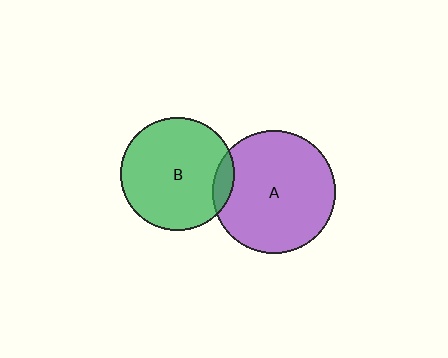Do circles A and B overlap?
Yes.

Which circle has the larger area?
Circle A (purple).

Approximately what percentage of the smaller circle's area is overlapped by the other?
Approximately 10%.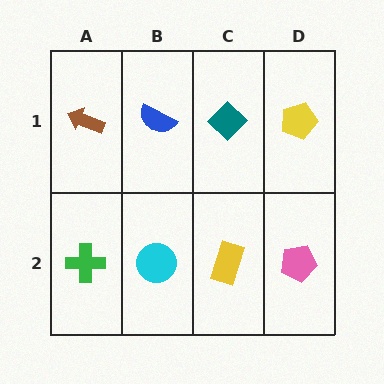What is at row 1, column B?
A blue semicircle.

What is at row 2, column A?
A green cross.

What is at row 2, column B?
A cyan circle.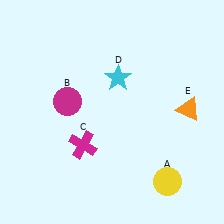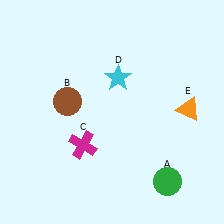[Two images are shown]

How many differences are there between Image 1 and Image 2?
There are 2 differences between the two images.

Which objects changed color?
A changed from yellow to green. B changed from magenta to brown.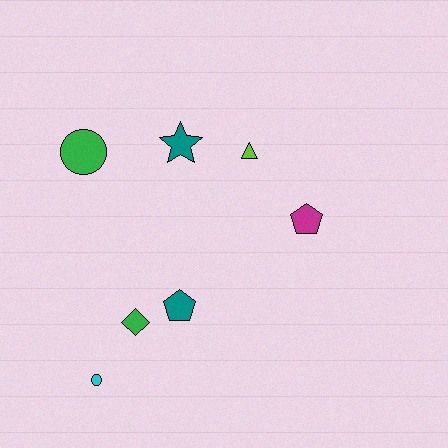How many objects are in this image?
There are 7 objects.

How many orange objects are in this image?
There are no orange objects.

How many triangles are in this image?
There is 1 triangle.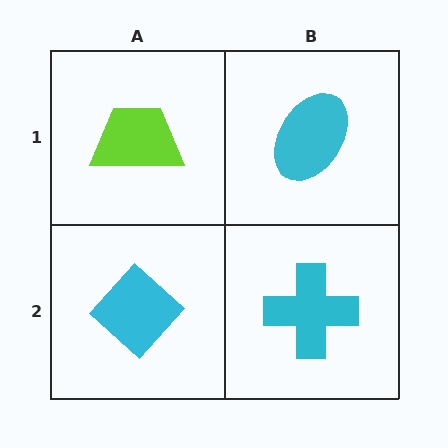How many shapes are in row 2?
2 shapes.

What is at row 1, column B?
A cyan ellipse.